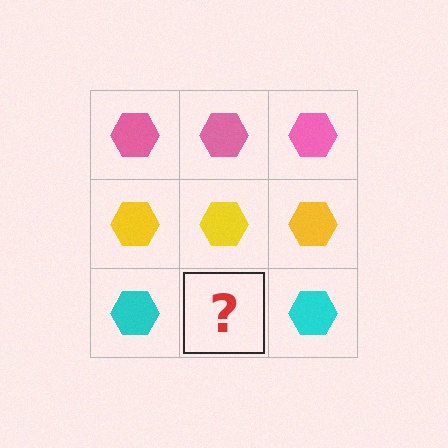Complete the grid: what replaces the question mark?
The question mark should be replaced with a cyan hexagon.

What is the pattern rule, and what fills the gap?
The rule is that each row has a consistent color. The gap should be filled with a cyan hexagon.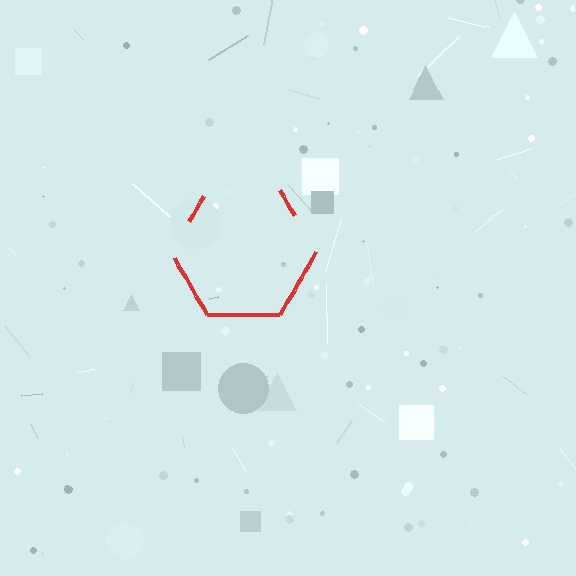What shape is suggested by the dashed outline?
The dashed outline suggests a hexagon.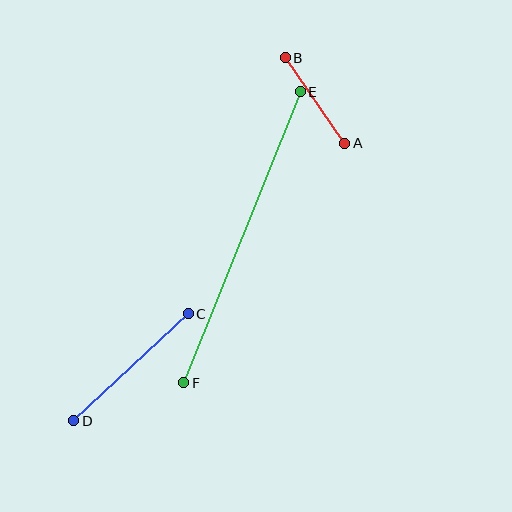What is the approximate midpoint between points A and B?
The midpoint is at approximately (315, 101) pixels.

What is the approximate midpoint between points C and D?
The midpoint is at approximately (131, 367) pixels.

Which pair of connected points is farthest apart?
Points E and F are farthest apart.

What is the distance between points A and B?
The distance is approximately 104 pixels.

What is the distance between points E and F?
The distance is approximately 314 pixels.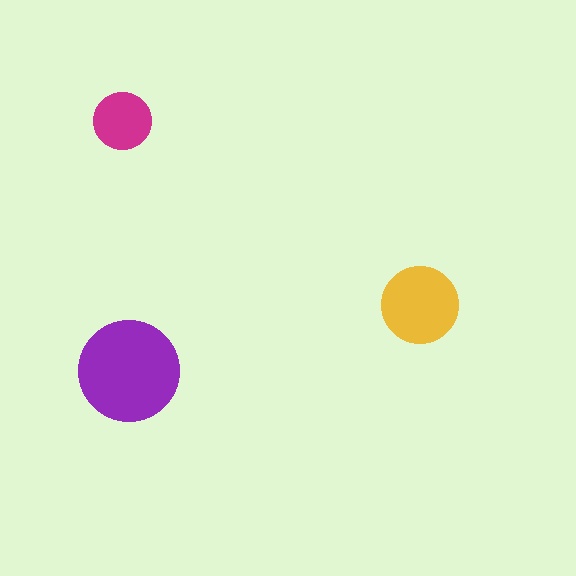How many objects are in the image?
There are 3 objects in the image.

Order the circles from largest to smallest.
the purple one, the yellow one, the magenta one.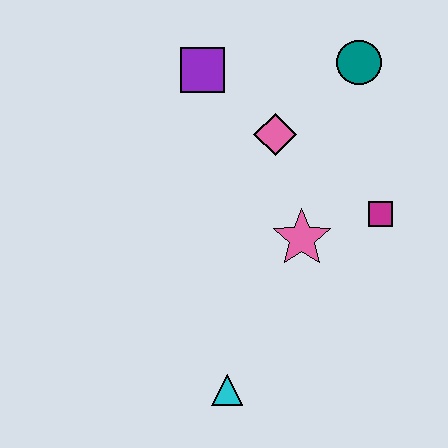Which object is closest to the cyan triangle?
The pink star is closest to the cyan triangle.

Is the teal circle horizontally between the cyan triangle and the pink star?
No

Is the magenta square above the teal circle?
No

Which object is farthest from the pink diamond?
The cyan triangle is farthest from the pink diamond.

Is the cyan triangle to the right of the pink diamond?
No